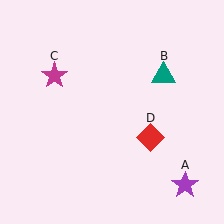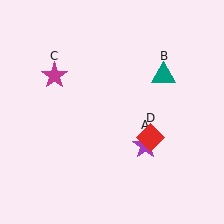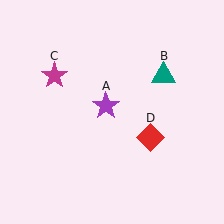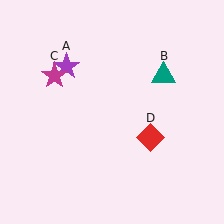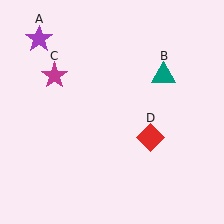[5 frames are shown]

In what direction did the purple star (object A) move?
The purple star (object A) moved up and to the left.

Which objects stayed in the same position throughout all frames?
Teal triangle (object B) and magenta star (object C) and red diamond (object D) remained stationary.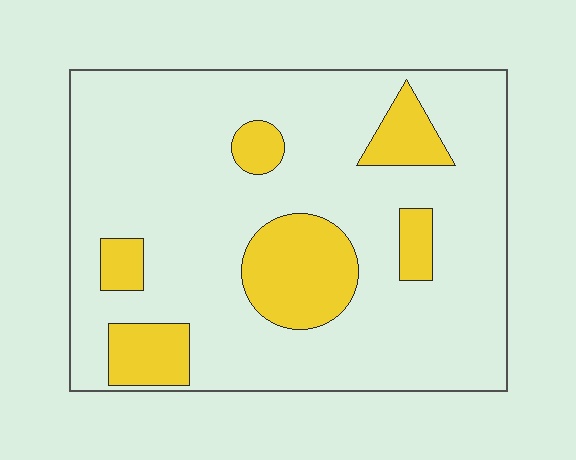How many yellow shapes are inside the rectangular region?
6.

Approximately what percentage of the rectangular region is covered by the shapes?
Approximately 20%.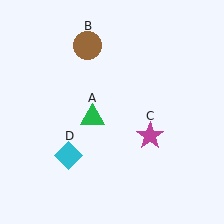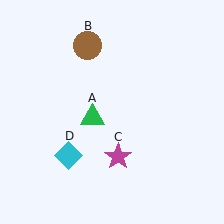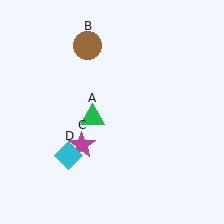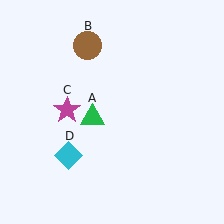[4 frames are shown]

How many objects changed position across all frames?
1 object changed position: magenta star (object C).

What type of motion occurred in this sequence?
The magenta star (object C) rotated clockwise around the center of the scene.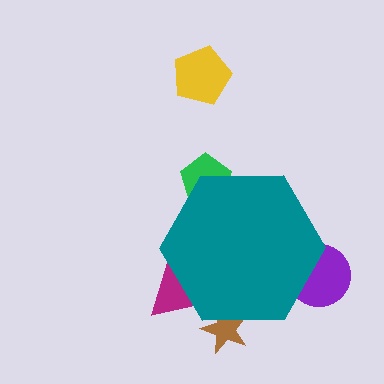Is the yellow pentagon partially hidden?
No, the yellow pentagon is fully visible.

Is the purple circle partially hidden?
Yes, the purple circle is partially hidden behind the teal hexagon.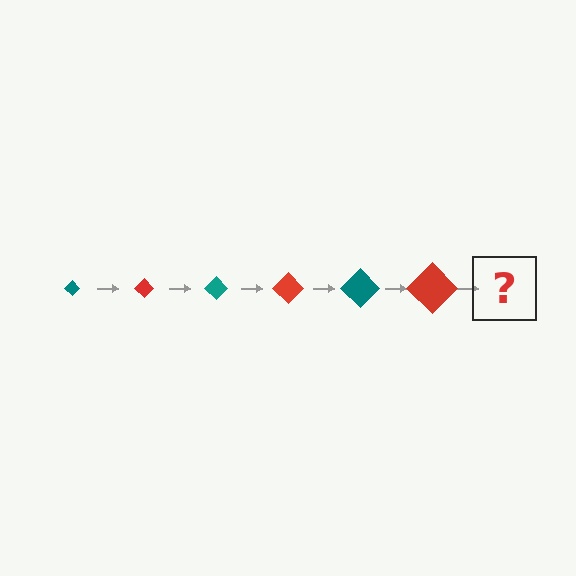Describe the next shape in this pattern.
It should be a teal diamond, larger than the previous one.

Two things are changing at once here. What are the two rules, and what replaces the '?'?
The two rules are that the diamond grows larger each step and the color cycles through teal and red. The '?' should be a teal diamond, larger than the previous one.